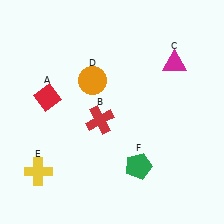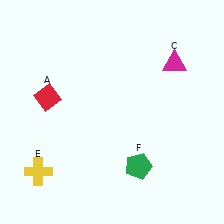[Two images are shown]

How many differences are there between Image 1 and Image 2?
There are 2 differences between the two images.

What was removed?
The red cross (B), the orange circle (D) were removed in Image 2.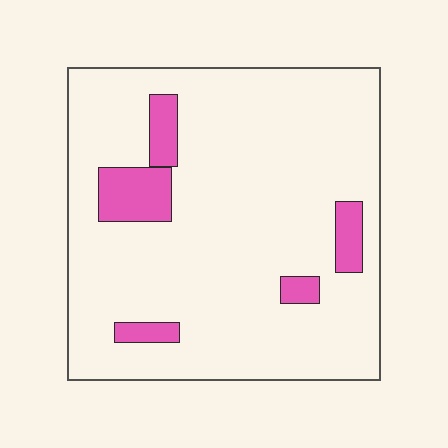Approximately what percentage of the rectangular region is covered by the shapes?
Approximately 10%.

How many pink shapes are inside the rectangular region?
5.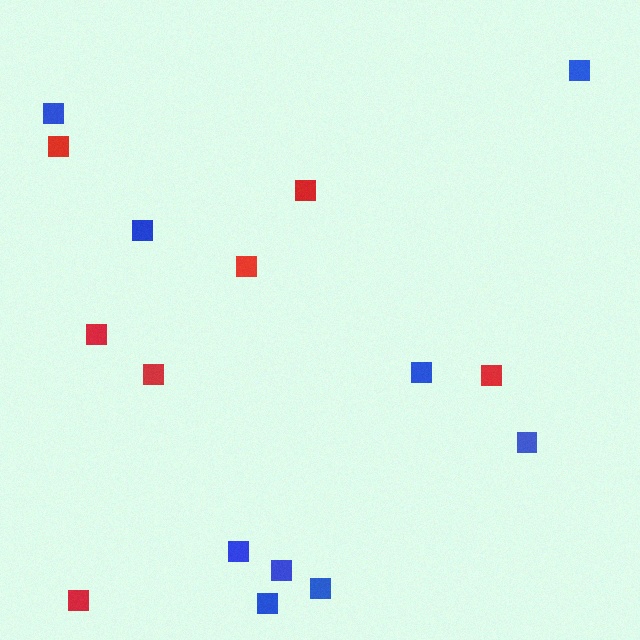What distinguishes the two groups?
There are 2 groups: one group of blue squares (9) and one group of red squares (7).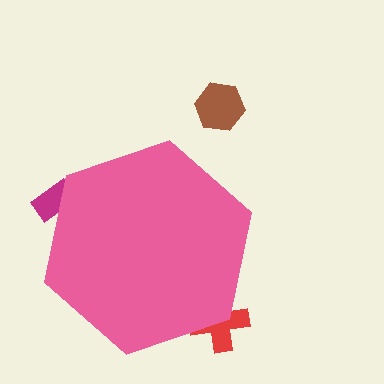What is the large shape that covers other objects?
A pink hexagon.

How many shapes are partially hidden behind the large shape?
2 shapes are partially hidden.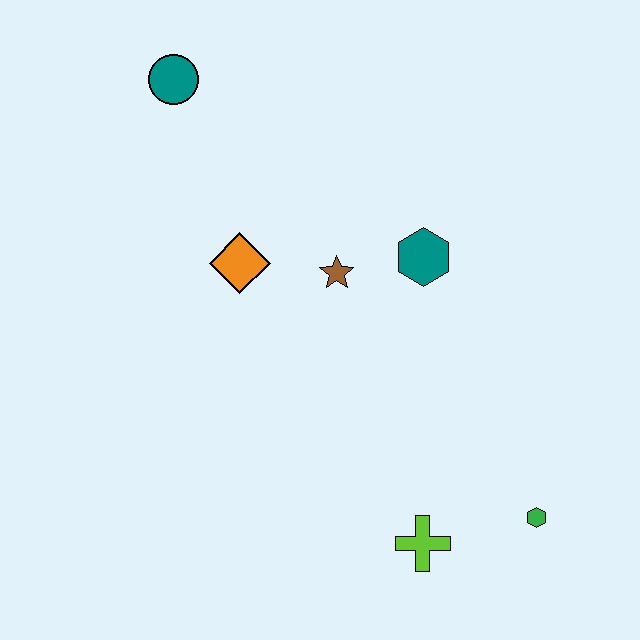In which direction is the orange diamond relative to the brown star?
The orange diamond is to the left of the brown star.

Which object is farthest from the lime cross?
The teal circle is farthest from the lime cross.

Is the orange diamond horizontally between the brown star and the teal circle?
Yes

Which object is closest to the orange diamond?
The brown star is closest to the orange diamond.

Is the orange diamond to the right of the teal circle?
Yes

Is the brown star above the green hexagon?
Yes